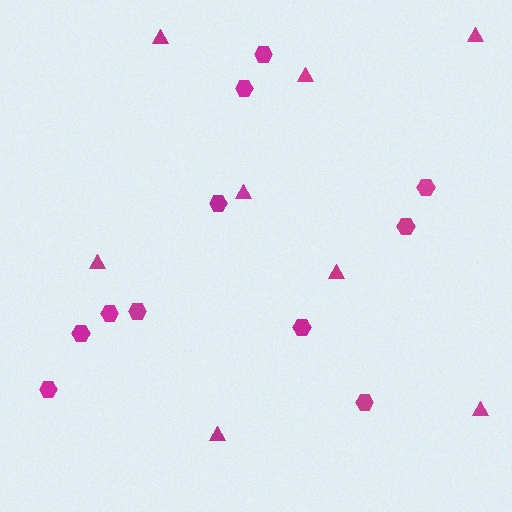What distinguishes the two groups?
There are 2 groups: one group of triangles (8) and one group of hexagons (11).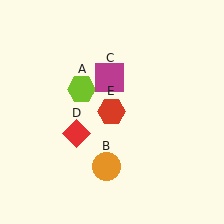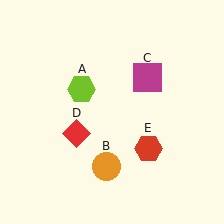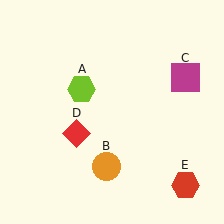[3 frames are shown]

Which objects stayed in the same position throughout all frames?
Lime hexagon (object A) and orange circle (object B) and red diamond (object D) remained stationary.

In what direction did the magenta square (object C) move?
The magenta square (object C) moved right.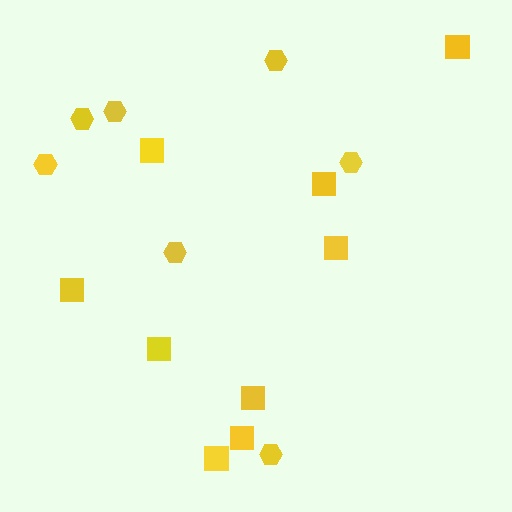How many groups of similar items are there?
There are 2 groups: one group of squares (9) and one group of hexagons (7).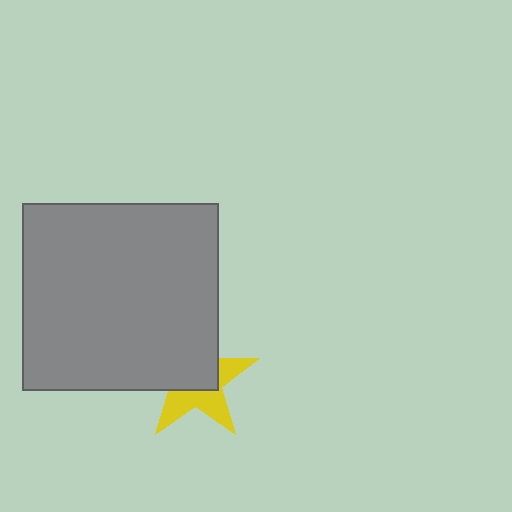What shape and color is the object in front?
The object in front is a gray rectangle.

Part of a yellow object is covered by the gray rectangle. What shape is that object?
It is a star.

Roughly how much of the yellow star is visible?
A small part of it is visible (roughly 45%).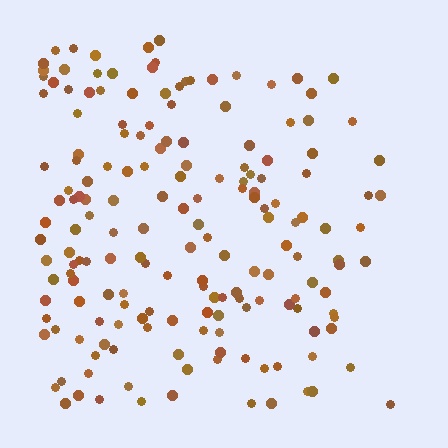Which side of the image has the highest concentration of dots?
The left.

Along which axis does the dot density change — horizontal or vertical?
Horizontal.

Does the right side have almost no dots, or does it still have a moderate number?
Still a moderate number, just noticeably fewer than the left.